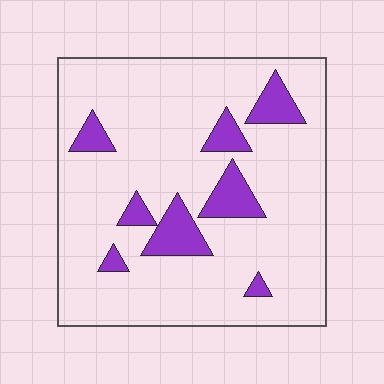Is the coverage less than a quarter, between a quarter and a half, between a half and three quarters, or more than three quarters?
Less than a quarter.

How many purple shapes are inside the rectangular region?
8.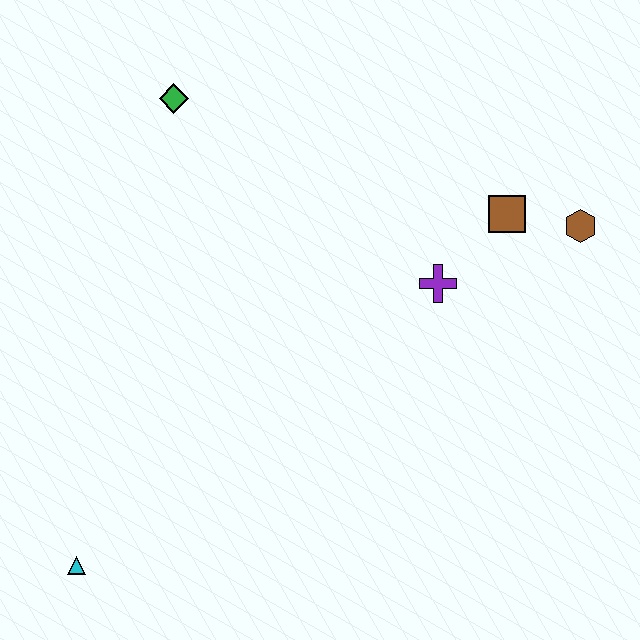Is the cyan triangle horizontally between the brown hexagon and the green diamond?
No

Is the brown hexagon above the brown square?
No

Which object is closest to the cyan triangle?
The purple cross is closest to the cyan triangle.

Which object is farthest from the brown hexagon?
The cyan triangle is farthest from the brown hexagon.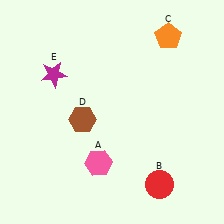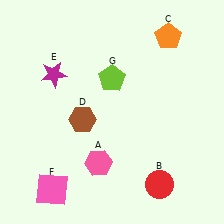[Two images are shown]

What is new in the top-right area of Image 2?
A lime pentagon (G) was added in the top-right area of Image 2.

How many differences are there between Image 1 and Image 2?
There are 2 differences between the two images.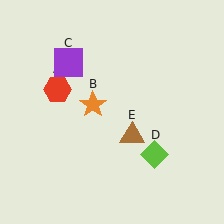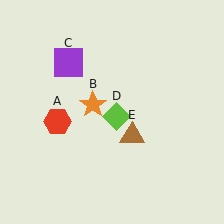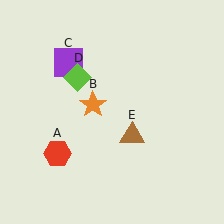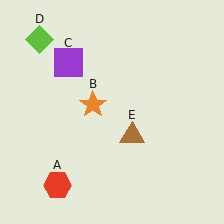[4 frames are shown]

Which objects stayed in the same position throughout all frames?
Orange star (object B) and purple square (object C) and brown triangle (object E) remained stationary.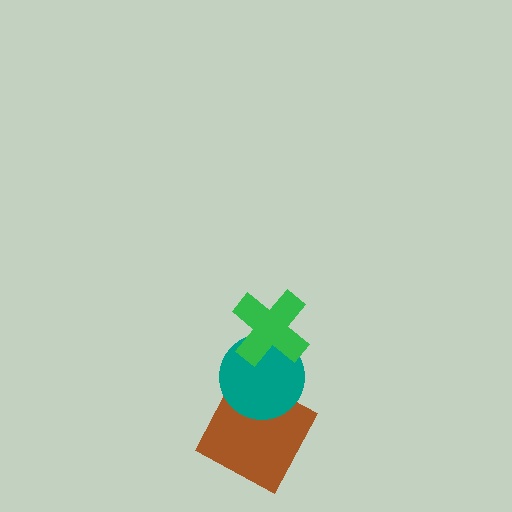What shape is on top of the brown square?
The teal circle is on top of the brown square.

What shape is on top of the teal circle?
The green cross is on top of the teal circle.